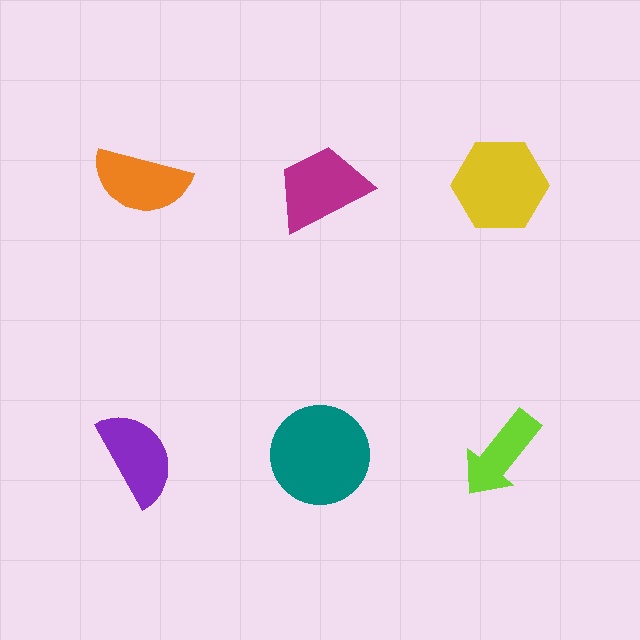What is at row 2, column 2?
A teal circle.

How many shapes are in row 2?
3 shapes.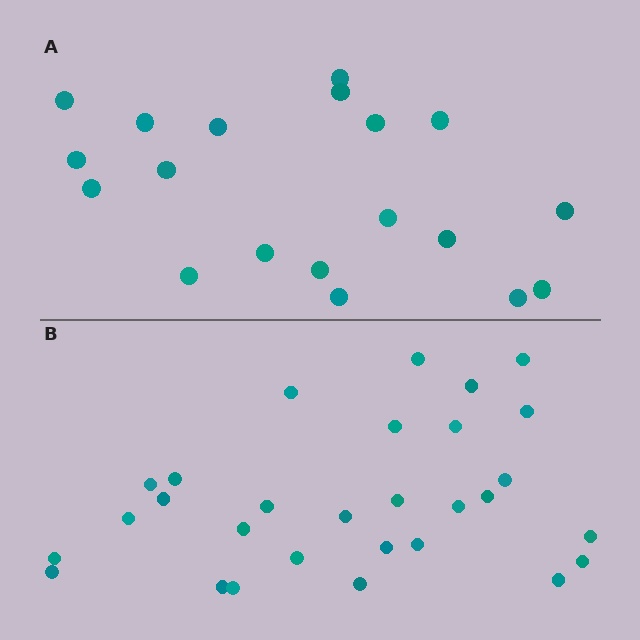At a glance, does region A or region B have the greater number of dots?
Region B (the bottom region) has more dots.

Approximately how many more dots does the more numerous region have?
Region B has roughly 10 or so more dots than region A.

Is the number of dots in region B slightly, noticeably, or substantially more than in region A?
Region B has substantially more. The ratio is roughly 1.5 to 1.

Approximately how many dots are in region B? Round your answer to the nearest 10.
About 30 dots. (The exact count is 29, which rounds to 30.)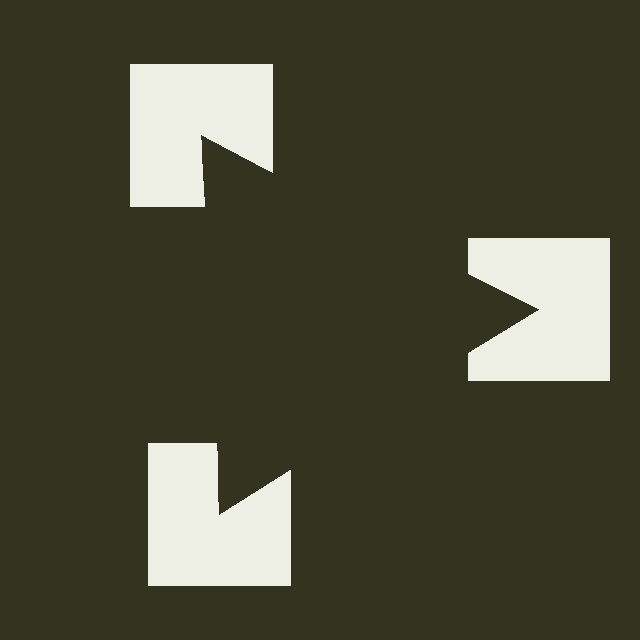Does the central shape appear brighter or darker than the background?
It typically appears slightly darker than the background, even though no actual brightness change is drawn.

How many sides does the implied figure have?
3 sides.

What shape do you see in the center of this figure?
An illusory triangle — its edges are inferred from the aligned wedge cuts in the notched squares, not physically drawn.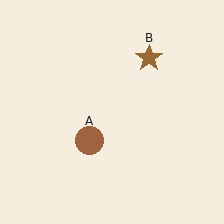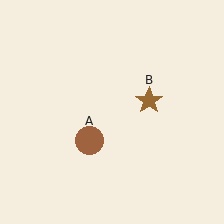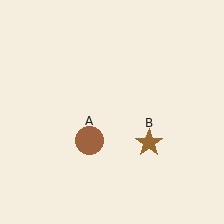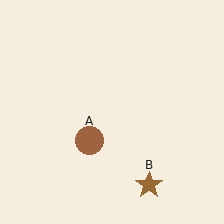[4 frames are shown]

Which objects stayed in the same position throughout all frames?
Brown circle (object A) remained stationary.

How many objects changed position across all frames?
1 object changed position: brown star (object B).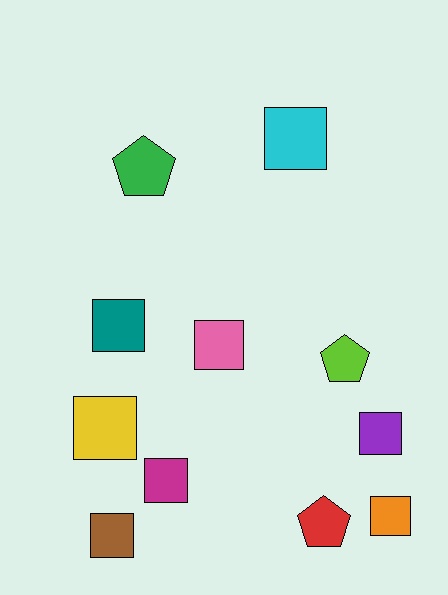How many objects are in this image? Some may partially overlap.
There are 11 objects.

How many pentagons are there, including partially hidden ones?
There are 3 pentagons.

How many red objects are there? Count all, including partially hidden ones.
There is 1 red object.